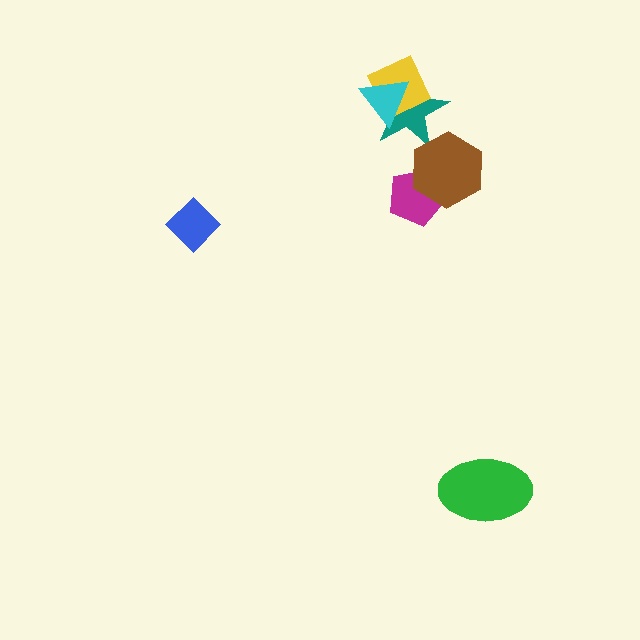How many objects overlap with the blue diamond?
0 objects overlap with the blue diamond.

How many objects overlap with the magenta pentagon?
1 object overlaps with the magenta pentagon.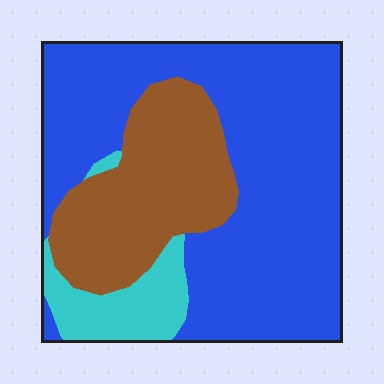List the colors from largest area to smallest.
From largest to smallest: blue, brown, cyan.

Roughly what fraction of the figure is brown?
Brown takes up between a quarter and a half of the figure.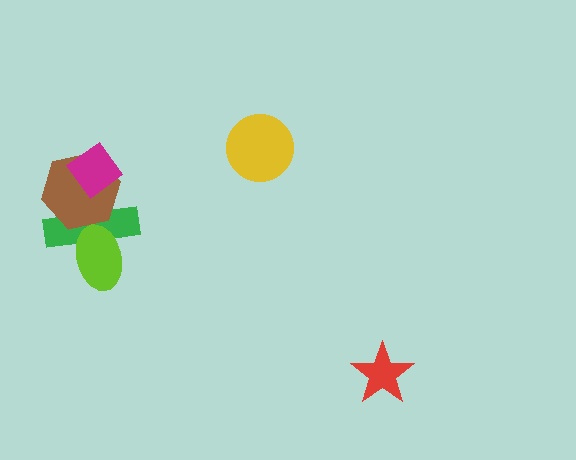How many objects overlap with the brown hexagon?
2 objects overlap with the brown hexagon.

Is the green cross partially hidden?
Yes, it is partially covered by another shape.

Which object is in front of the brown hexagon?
The magenta diamond is in front of the brown hexagon.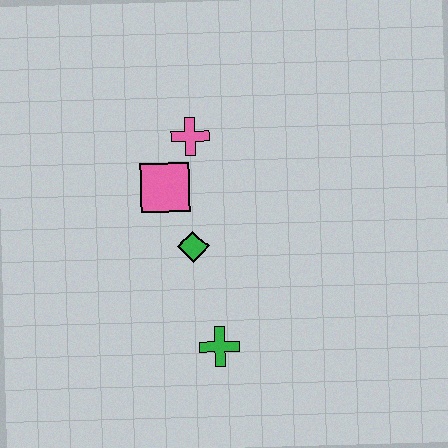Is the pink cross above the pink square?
Yes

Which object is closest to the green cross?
The green diamond is closest to the green cross.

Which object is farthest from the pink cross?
The green cross is farthest from the pink cross.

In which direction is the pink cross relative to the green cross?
The pink cross is above the green cross.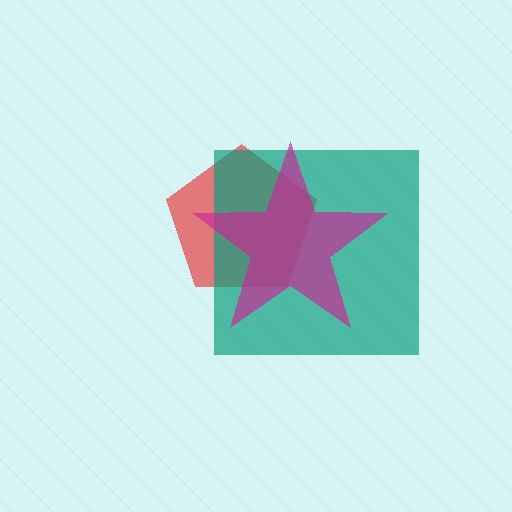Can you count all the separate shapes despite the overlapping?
Yes, there are 3 separate shapes.